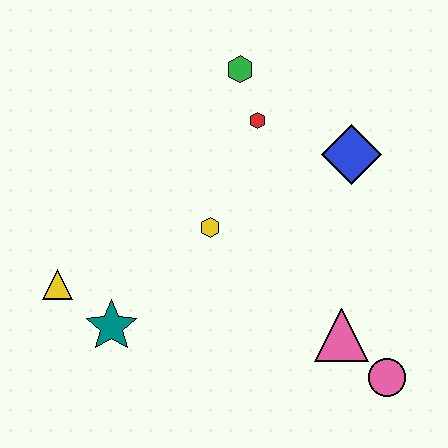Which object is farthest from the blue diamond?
The yellow triangle is farthest from the blue diamond.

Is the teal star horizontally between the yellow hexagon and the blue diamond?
No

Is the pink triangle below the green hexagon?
Yes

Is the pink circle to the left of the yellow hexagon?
No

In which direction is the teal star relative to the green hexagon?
The teal star is below the green hexagon.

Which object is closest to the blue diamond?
The red hexagon is closest to the blue diamond.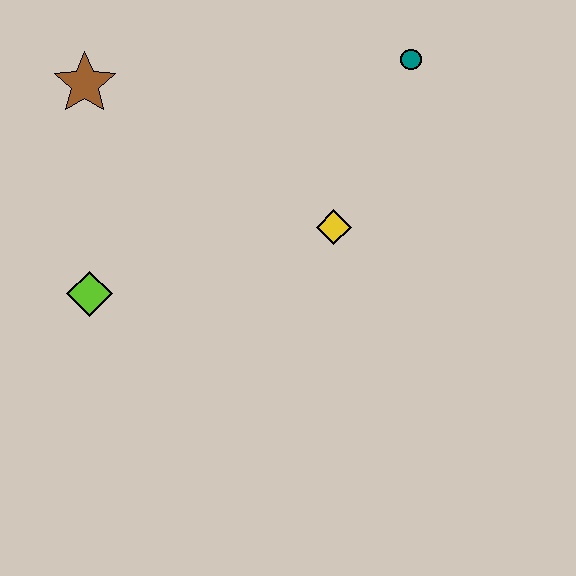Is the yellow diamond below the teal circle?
Yes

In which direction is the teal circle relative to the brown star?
The teal circle is to the right of the brown star.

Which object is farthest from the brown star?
The teal circle is farthest from the brown star.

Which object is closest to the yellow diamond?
The teal circle is closest to the yellow diamond.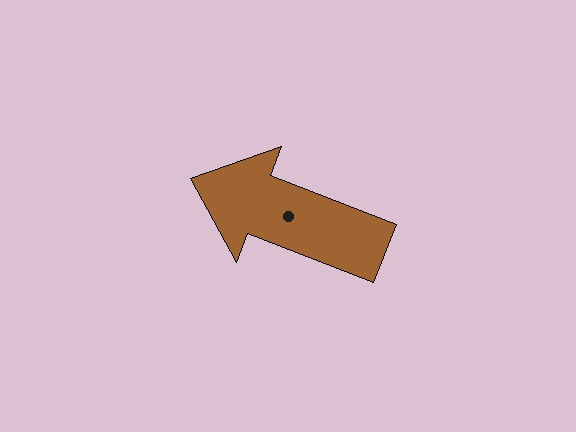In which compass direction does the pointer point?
West.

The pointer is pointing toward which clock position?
Roughly 10 o'clock.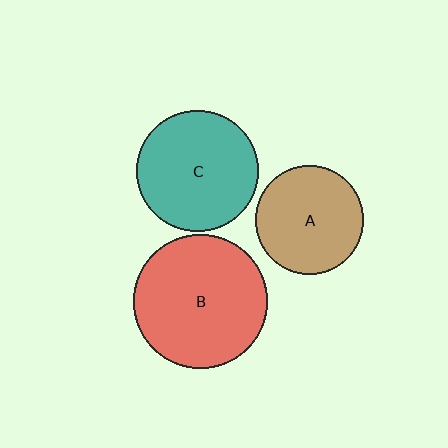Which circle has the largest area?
Circle B (red).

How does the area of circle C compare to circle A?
Approximately 1.3 times.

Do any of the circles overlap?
No, none of the circles overlap.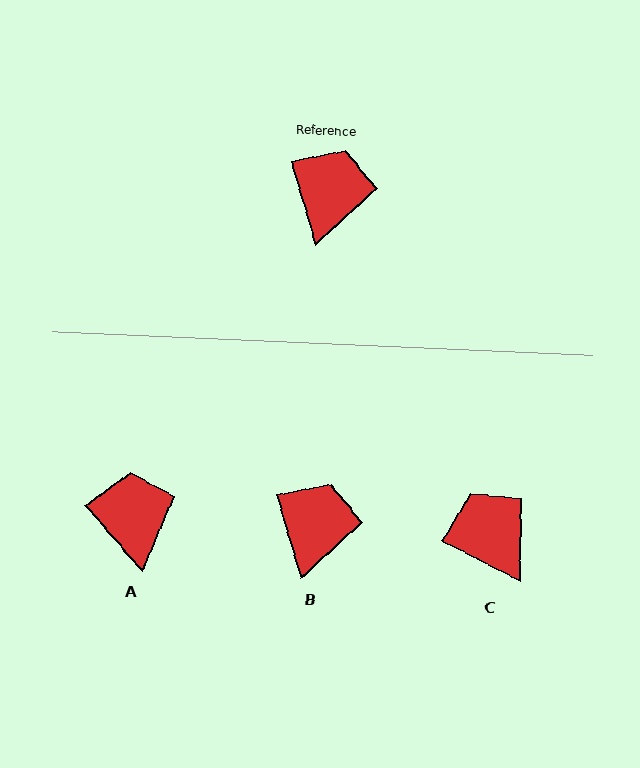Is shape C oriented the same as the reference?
No, it is off by about 46 degrees.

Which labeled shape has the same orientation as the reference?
B.